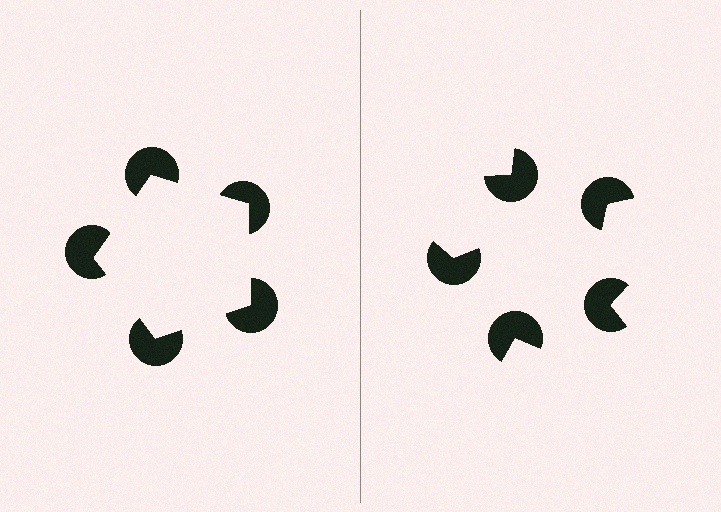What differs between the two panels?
The pac-man discs are positioned identically on both sides; only the wedge orientations differ. On the left they align to a pentagon; on the right they are misaligned.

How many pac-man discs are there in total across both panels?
10 — 5 on each side.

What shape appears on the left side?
An illusory pentagon.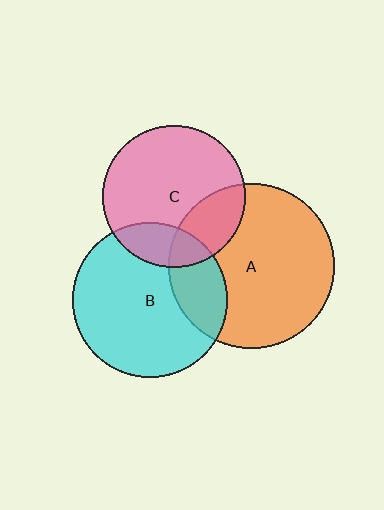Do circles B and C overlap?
Yes.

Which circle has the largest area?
Circle A (orange).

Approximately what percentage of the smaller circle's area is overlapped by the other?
Approximately 20%.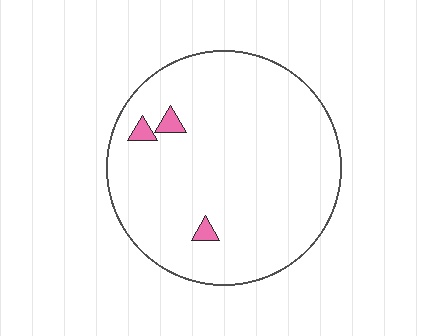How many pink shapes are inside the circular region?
3.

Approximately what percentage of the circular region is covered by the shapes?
Approximately 5%.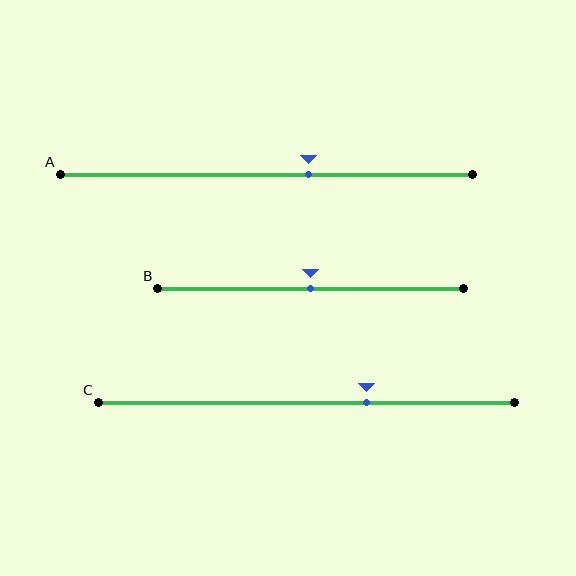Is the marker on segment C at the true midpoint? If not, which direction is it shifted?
No, the marker on segment C is shifted to the right by about 14% of the segment length.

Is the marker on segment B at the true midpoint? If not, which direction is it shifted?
Yes, the marker on segment B is at the true midpoint.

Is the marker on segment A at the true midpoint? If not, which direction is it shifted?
No, the marker on segment A is shifted to the right by about 10% of the segment length.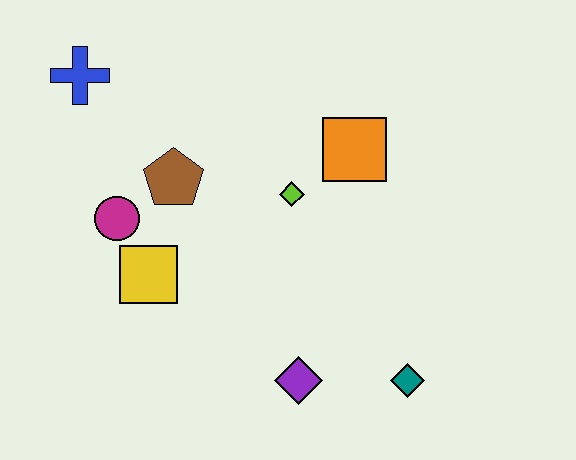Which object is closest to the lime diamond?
The orange square is closest to the lime diamond.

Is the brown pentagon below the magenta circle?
No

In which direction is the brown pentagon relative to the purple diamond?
The brown pentagon is above the purple diamond.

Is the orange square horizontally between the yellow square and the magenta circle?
No